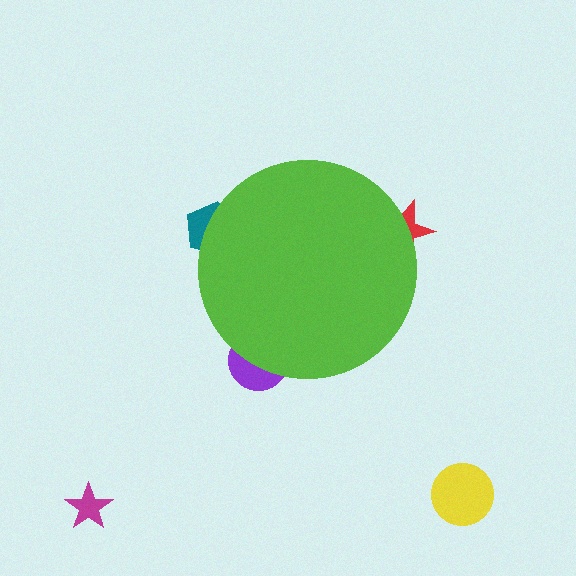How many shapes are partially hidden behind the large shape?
3 shapes are partially hidden.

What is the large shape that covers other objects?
A lime circle.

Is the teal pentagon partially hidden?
Yes, the teal pentagon is partially hidden behind the lime circle.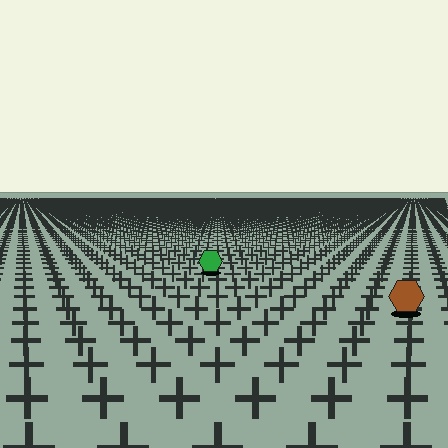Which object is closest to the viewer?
The brown hexagon is closest. The texture marks near it are larger and more spread out.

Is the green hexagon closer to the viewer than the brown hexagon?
No. The brown hexagon is closer — you can tell from the texture gradient: the ground texture is coarser near it.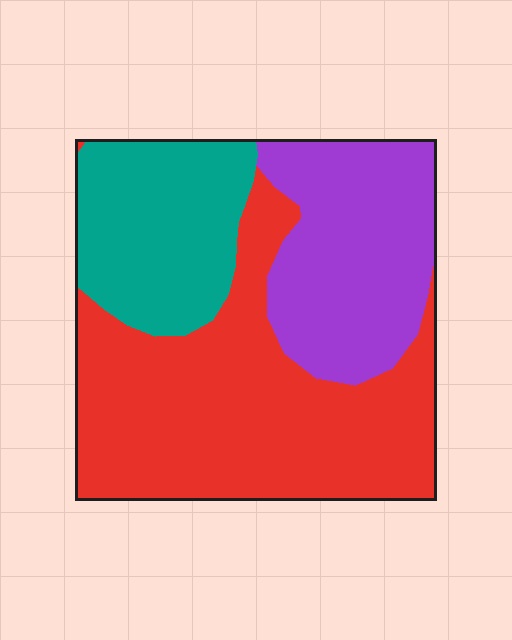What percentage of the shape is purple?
Purple covers 28% of the shape.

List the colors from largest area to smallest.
From largest to smallest: red, purple, teal.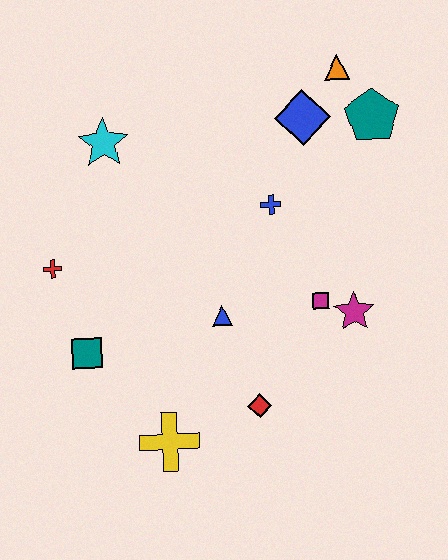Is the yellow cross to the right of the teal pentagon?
No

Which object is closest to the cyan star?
The red cross is closest to the cyan star.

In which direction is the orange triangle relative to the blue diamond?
The orange triangle is above the blue diamond.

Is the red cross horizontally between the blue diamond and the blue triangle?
No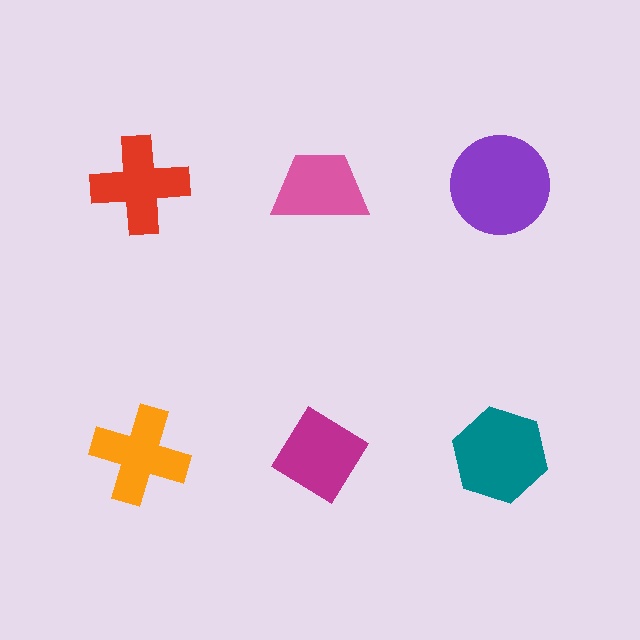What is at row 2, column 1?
An orange cross.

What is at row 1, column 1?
A red cross.